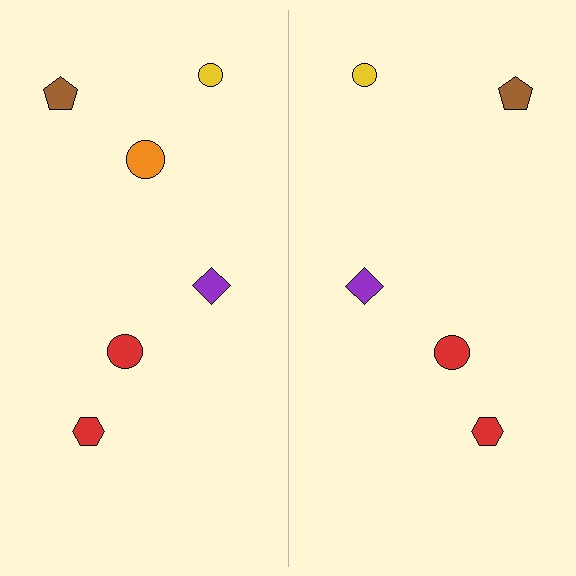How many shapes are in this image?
There are 11 shapes in this image.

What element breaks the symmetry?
A orange circle is missing from the right side.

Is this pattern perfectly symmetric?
No, the pattern is not perfectly symmetric. A orange circle is missing from the right side.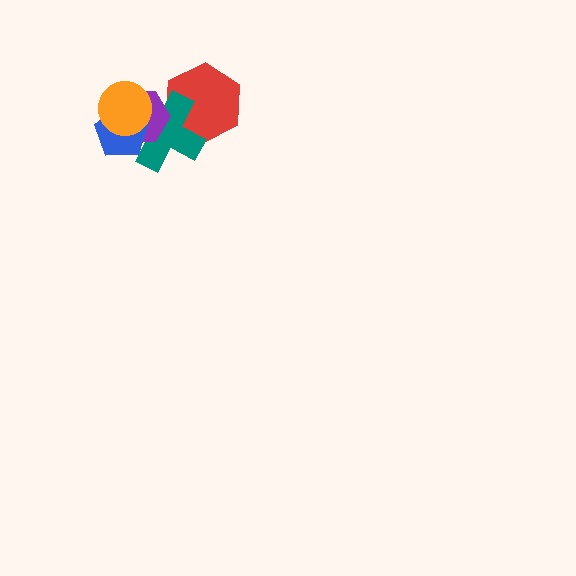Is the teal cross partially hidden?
Yes, it is partially covered by another shape.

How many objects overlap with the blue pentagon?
3 objects overlap with the blue pentagon.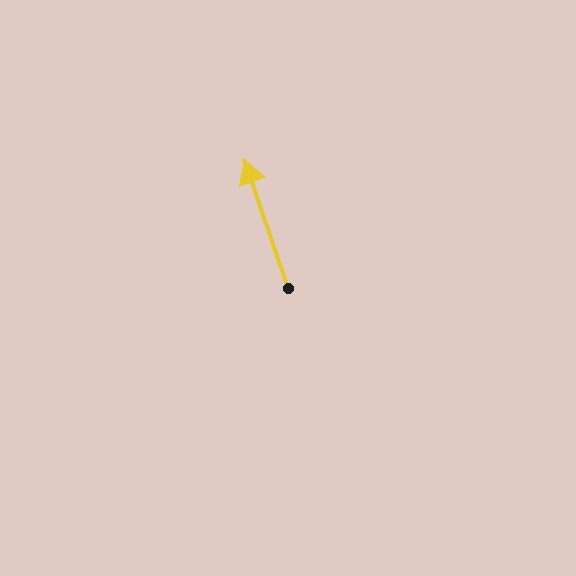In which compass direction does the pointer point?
North.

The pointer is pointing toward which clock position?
Roughly 11 o'clock.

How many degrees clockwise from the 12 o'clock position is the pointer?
Approximately 341 degrees.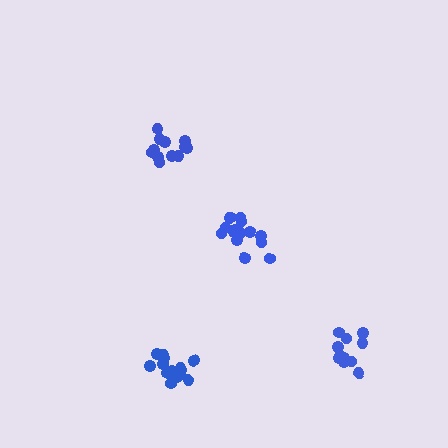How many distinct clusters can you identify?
There are 4 distinct clusters.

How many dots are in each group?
Group 1: 16 dots, Group 2: 12 dots, Group 3: 11 dots, Group 4: 15 dots (54 total).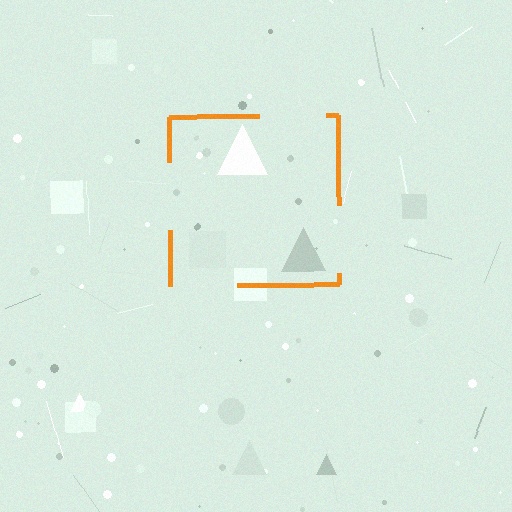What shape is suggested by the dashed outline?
The dashed outline suggests a square.